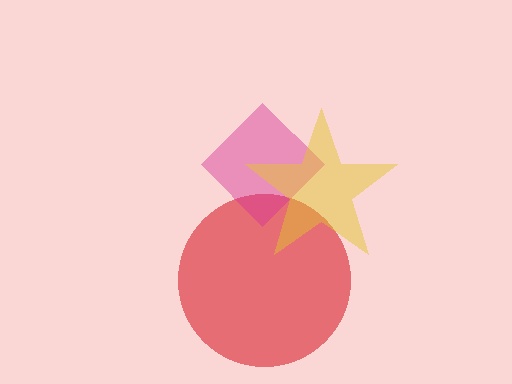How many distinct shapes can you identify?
There are 3 distinct shapes: a red circle, a magenta diamond, a yellow star.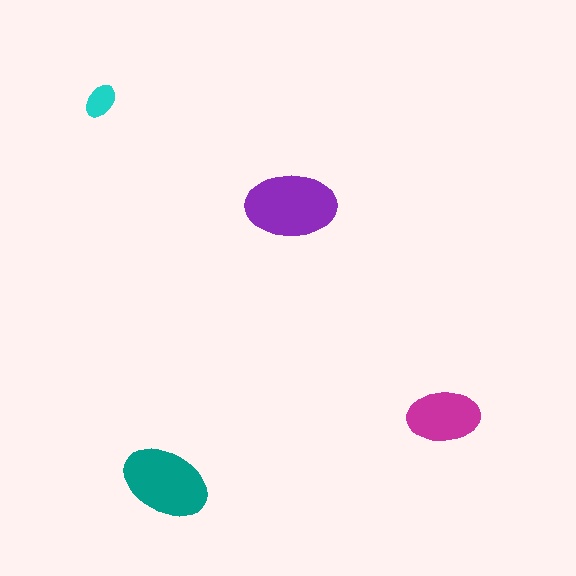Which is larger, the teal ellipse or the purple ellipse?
The purple one.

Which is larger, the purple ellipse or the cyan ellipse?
The purple one.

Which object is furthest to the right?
The magenta ellipse is rightmost.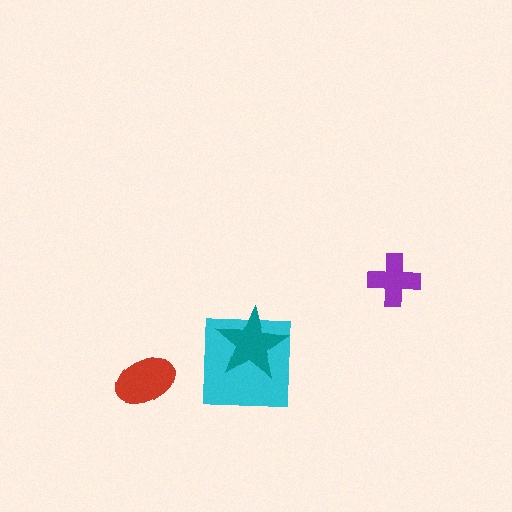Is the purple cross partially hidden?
No, no other shape covers it.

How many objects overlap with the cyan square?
1 object overlaps with the cyan square.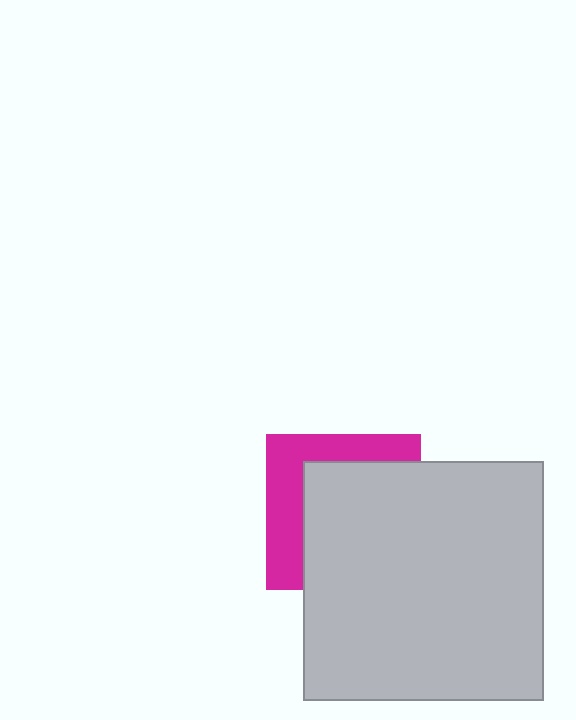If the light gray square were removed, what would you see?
You would see the complete magenta square.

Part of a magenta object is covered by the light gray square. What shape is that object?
It is a square.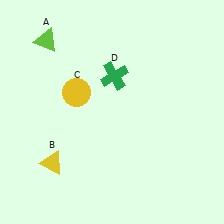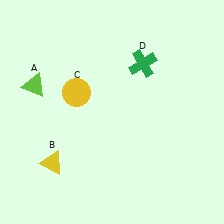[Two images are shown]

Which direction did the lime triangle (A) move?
The lime triangle (A) moved down.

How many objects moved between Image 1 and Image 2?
2 objects moved between the two images.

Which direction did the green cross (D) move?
The green cross (D) moved right.